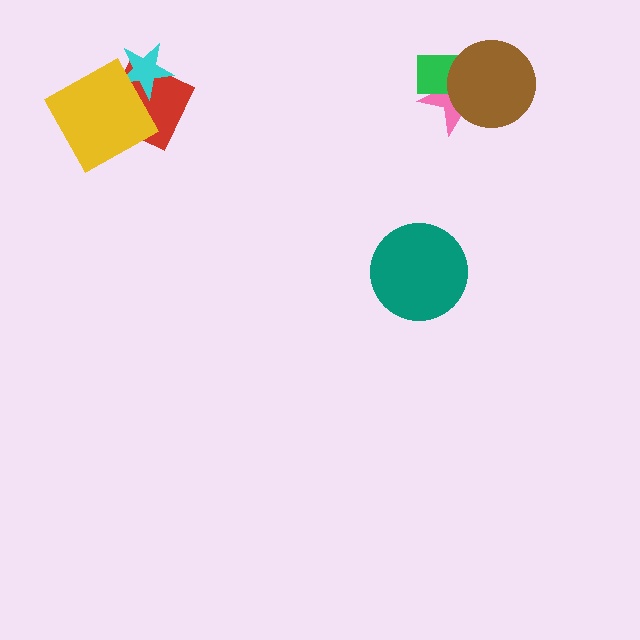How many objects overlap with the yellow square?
2 objects overlap with the yellow square.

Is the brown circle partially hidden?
No, no other shape covers it.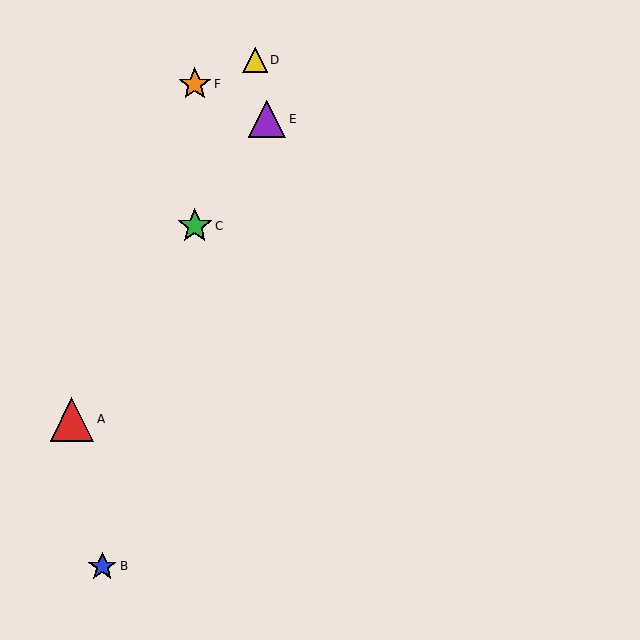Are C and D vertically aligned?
No, C is at x≈195 and D is at x≈255.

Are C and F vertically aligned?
Yes, both are at x≈195.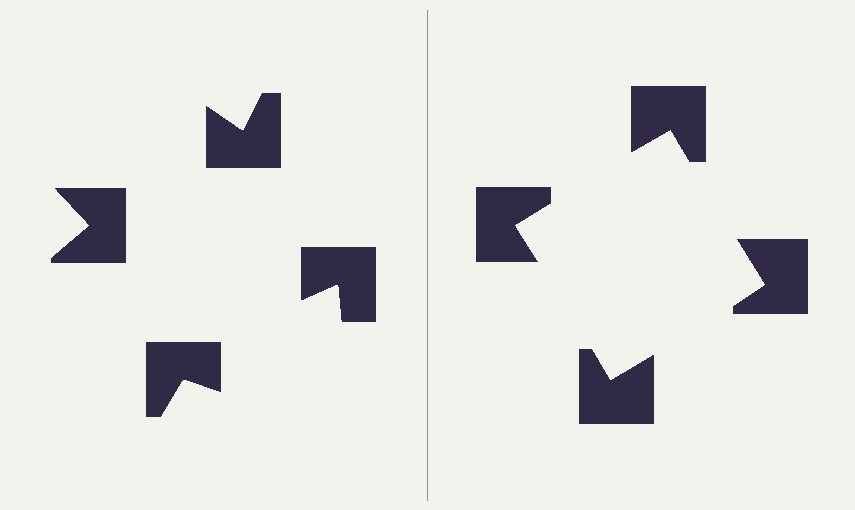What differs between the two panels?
The notched squares are positioned identically on both sides; only the wedge orientations differ. On the right they align to a square; on the left they are misaligned.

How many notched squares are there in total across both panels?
8 — 4 on each side.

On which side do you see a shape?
An illusory square appears on the right side. On the left side the wedge cuts are rotated, so no coherent shape forms.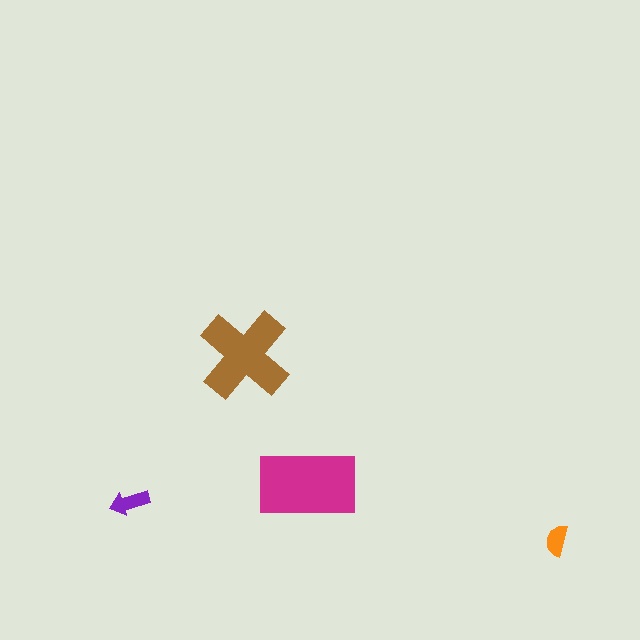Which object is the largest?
The magenta rectangle.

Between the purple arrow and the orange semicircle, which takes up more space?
The purple arrow.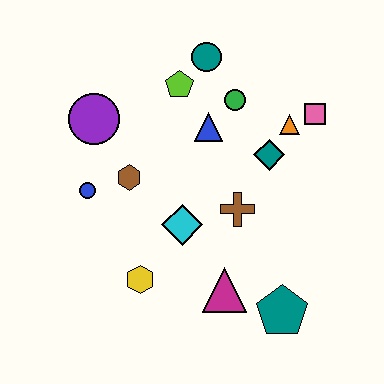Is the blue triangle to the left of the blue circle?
No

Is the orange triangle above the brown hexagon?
Yes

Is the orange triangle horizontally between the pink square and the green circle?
Yes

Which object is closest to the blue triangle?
The green circle is closest to the blue triangle.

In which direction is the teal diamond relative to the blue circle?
The teal diamond is to the right of the blue circle.